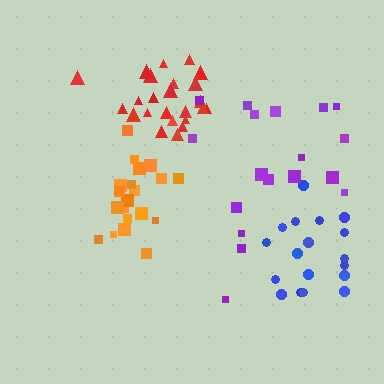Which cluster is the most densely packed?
Red.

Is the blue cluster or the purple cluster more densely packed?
Blue.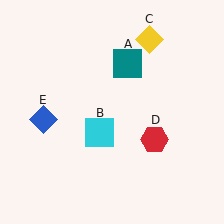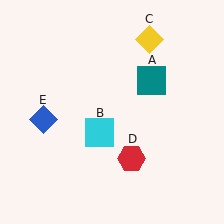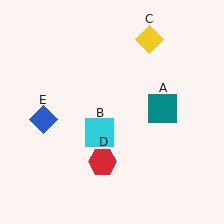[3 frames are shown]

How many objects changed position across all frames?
2 objects changed position: teal square (object A), red hexagon (object D).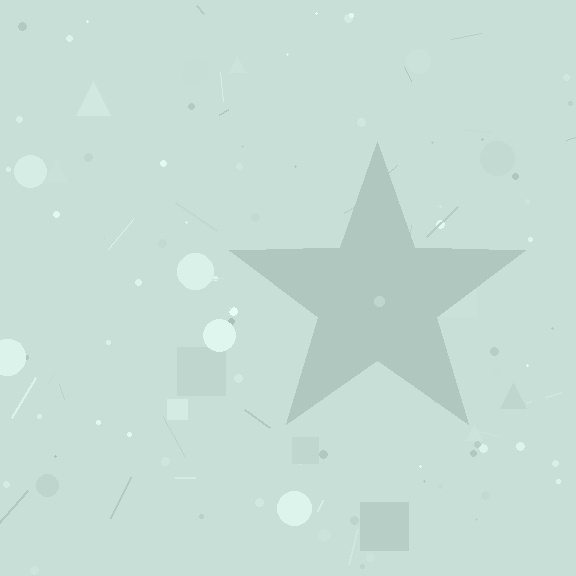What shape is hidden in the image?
A star is hidden in the image.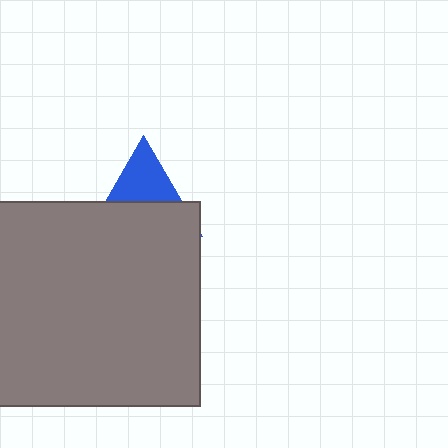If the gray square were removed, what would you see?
You would see the complete blue triangle.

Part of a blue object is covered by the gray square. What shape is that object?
It is a triangle.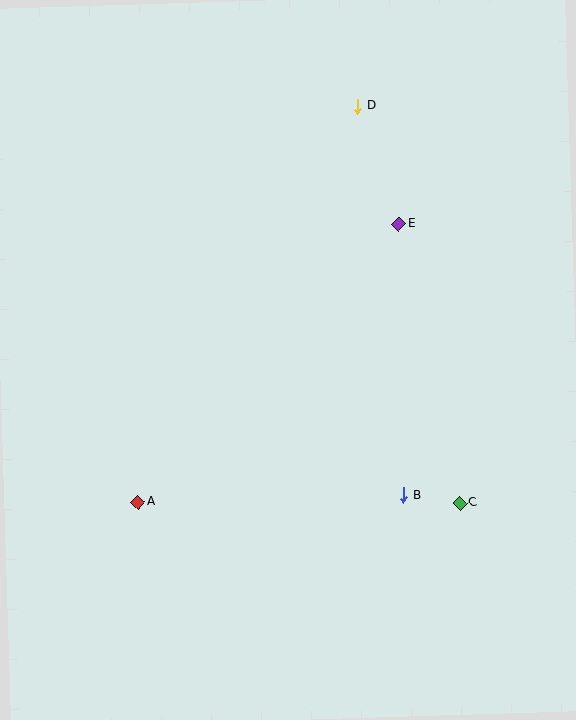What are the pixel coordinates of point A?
Point A is at (138, 502).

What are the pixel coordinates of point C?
Point C is at (460, 503).